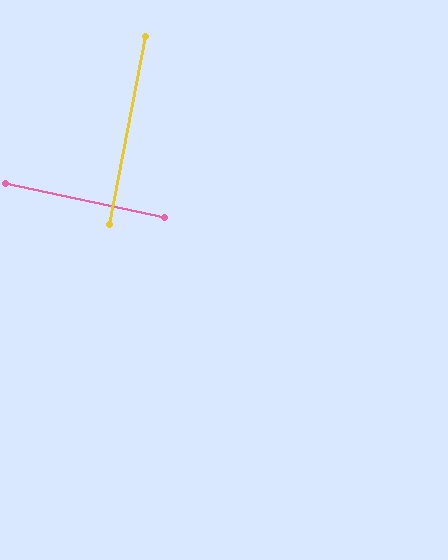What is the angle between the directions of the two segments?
Approximately 89 degrees.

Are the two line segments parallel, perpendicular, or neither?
Perpendicular — they meet at approximately 89°.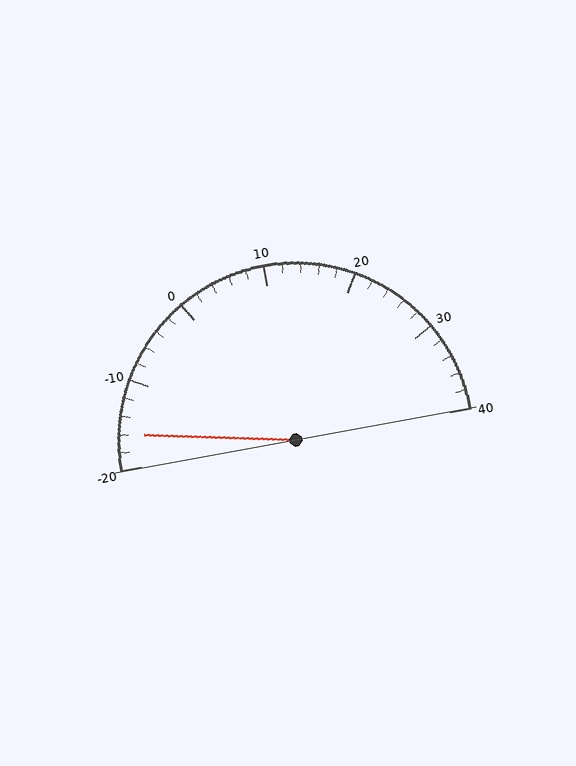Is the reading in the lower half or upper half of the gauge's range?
The reading is in the lower half of the range (-20 to 40).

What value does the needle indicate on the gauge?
The needle indicates approximately -16.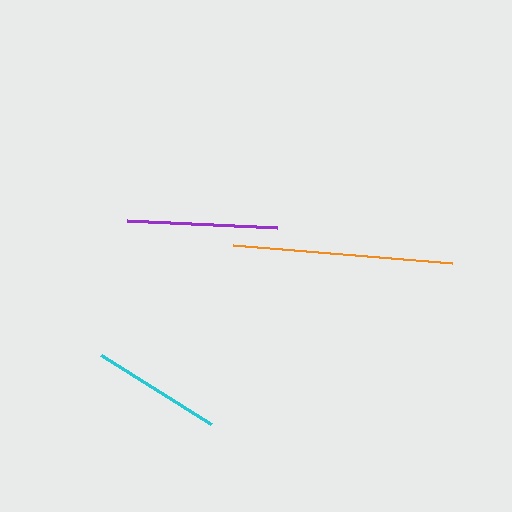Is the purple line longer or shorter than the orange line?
The orange line is longer than the purple line.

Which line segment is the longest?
The orange line is the longest at approximately 221 pixels.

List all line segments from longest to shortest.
From longest to shortest: orange, purple, cyan.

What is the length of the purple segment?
The purple segment is approximately 150 pixels long.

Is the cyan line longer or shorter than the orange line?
The orange line is longer than the cyan line.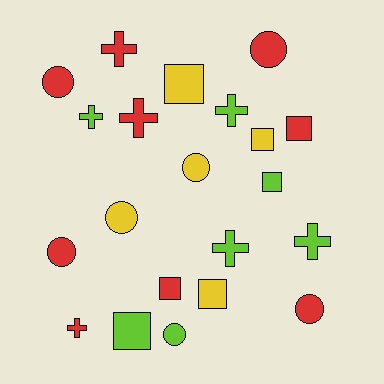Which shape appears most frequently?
Cross, with 7 objects.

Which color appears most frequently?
Red, with 9 objects.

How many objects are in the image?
There are 21 objects.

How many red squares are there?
There are 2 red squares.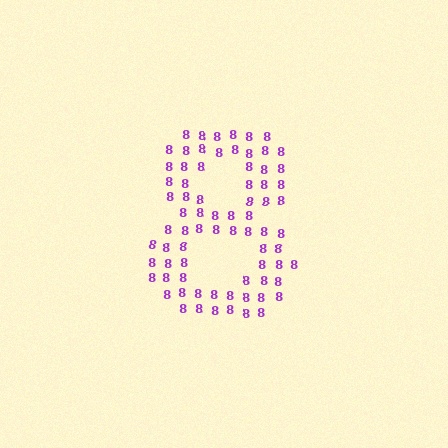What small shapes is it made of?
It is made of small digit 8's.